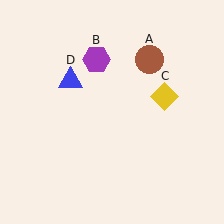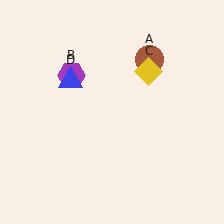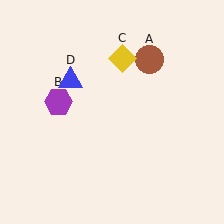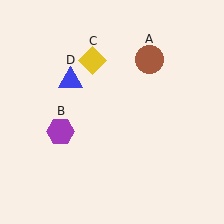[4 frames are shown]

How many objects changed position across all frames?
2 objects changed position: purple hexagon (object B), yellow diamond (object C).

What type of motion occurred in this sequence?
The purple hexagon (object B), yellow diamond (object C) rotated counterclockwise around the center of the scene.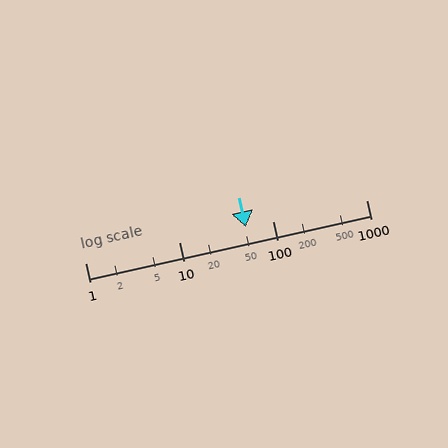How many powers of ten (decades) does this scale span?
The scale spans 3 decades, from 1 to 1000.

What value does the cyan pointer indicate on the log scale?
The pointer indicates approximately 52.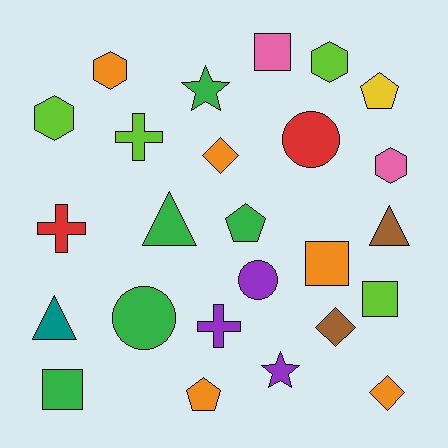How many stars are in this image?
There are 2 stars.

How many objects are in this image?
There are 25 objects.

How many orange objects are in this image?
There are 5 orange objects.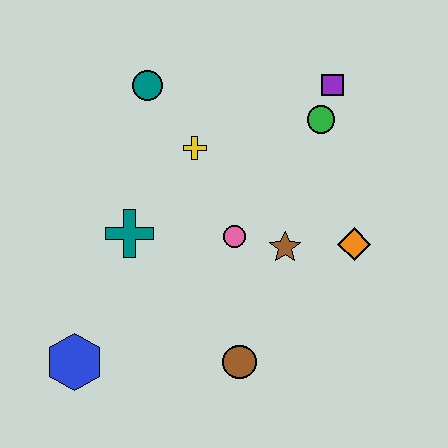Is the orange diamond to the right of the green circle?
Yes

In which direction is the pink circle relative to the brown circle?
The pink circle is above the brown circle.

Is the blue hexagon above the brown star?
No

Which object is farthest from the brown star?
The blue hexagon is farthest from the brown star.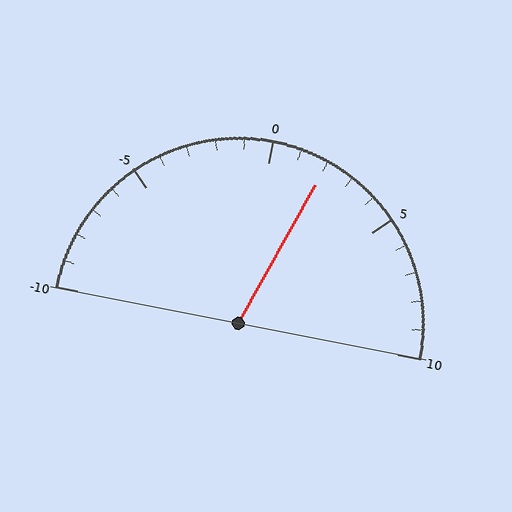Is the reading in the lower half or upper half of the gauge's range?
The reading is in the upper half of the range (-10 to 10).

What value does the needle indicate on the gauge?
The needle indicates approximately 2.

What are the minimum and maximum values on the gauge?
The gauge ranges from -10 to 10.